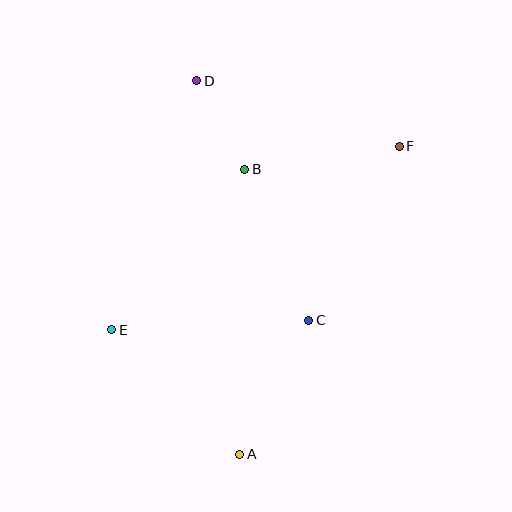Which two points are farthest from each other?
Points A and D are farthest from each other.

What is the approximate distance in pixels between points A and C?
The distance between A and C is approximately 151 pixels.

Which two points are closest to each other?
Points B and D are closest to each other.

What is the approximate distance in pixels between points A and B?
The distance between A and B is approximately 285 pixels.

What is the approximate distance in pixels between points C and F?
The distance between C and F is approximately 196 pixels.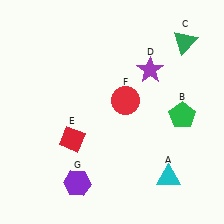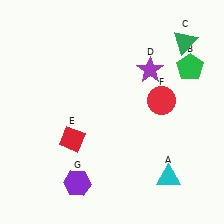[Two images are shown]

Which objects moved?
The objects that moved are: the green pentagon (B), the red circle (F).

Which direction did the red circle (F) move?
The red circle (F) moved right.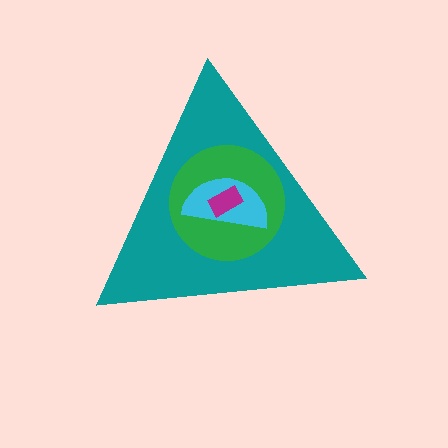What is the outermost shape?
The teal triangle.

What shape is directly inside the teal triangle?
The green circle.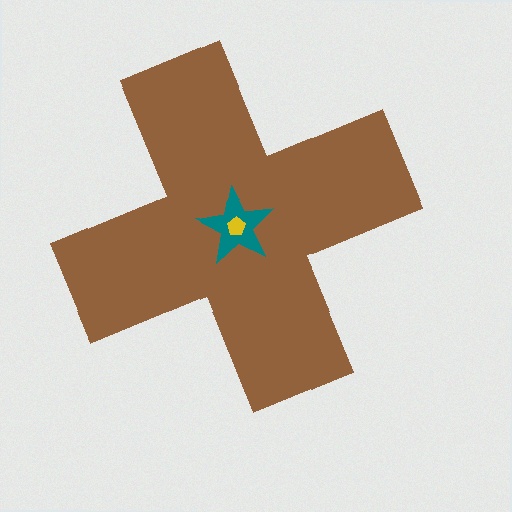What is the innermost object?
The yellow pentagon.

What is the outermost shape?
The brown cross.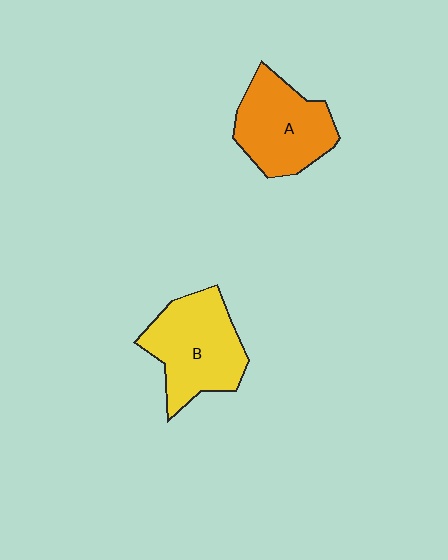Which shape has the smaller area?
Shape A (orange).